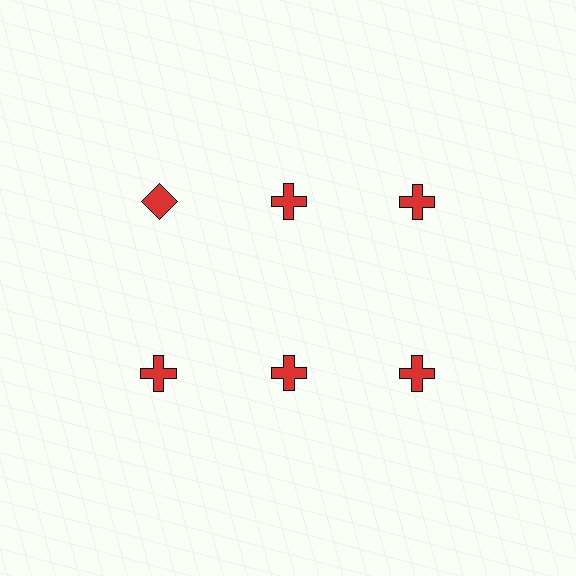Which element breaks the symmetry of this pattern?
The red diamond in the top row, leftmost column breaks the symmetry. All other shapes are red crosses.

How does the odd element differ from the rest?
It has a different shape: diamond instead of cross.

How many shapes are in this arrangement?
There are 6 shapes arranged in a grid pattern.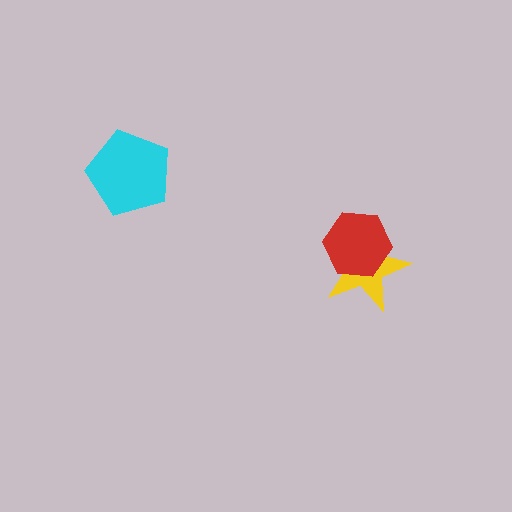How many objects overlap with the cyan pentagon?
0 objects overlap with the cyan pentagon.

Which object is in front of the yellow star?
The red hexagon is in front of the yellow star.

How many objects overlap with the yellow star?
1 object overlaps with the yellow star.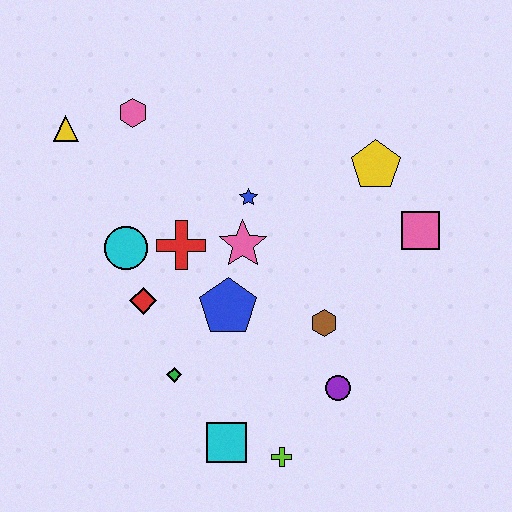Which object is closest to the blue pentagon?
The pink star is closest to the blue pentagon.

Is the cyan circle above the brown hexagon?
Yes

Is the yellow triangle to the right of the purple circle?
No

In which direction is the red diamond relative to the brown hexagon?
The red diamond is to the left of the brown hexagon.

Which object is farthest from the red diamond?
The pink square is farthest from the red diamond.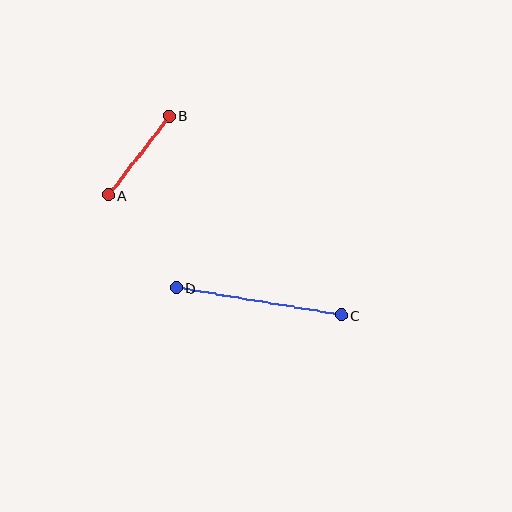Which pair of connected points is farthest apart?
Points C and D are farthest apart.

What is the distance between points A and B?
The distance is approximately 100 pixels.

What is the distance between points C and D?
The distance is approximately 167 pixels.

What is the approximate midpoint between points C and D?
The midpoint is at approximately (258, 301) pixels.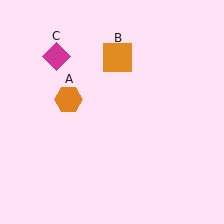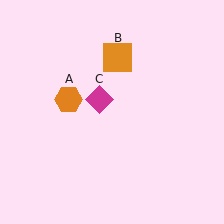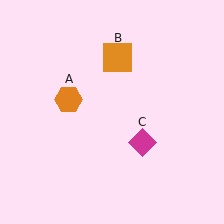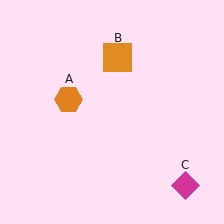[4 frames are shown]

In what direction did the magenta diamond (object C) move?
The magenta diamond (object C) moved down and to the right.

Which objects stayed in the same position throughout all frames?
Orange hexagon (object A) and orange square (object B) remained stationary.